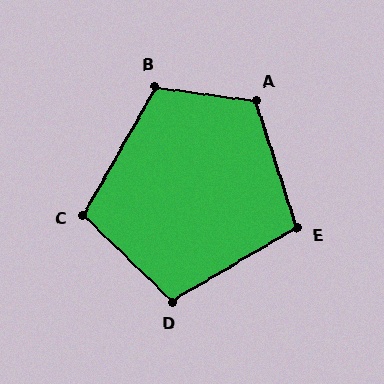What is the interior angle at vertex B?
Approximately 112 degrees (obtuse).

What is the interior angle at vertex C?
Approximately 105 degrees (obtuse).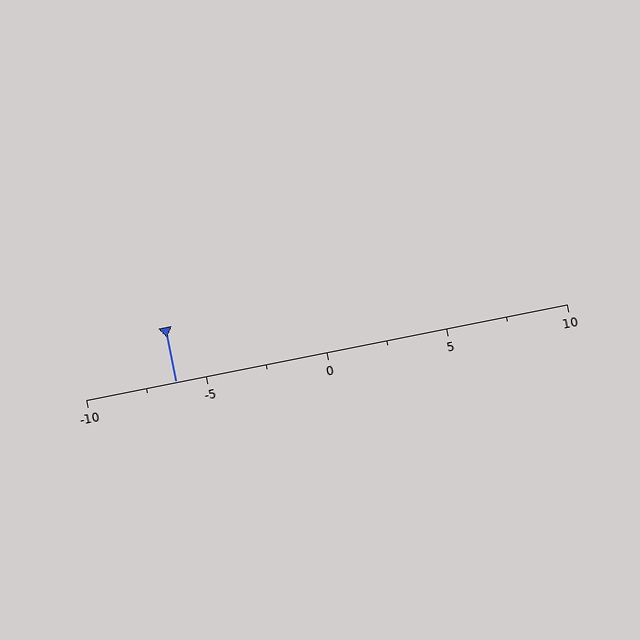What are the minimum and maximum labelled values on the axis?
The axis runs from -10 to 10.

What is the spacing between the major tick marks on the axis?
The major ticks are spaced 5 apart.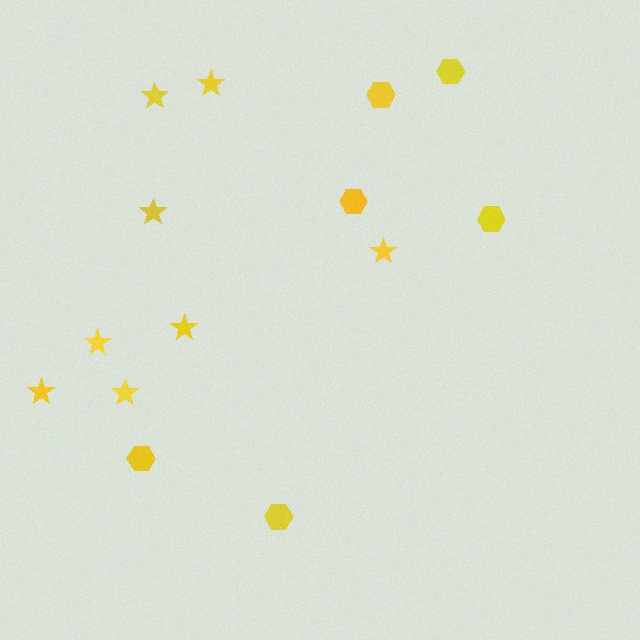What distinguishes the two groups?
There are 2 groups: one group of stars (8) and one group of hexagons (6).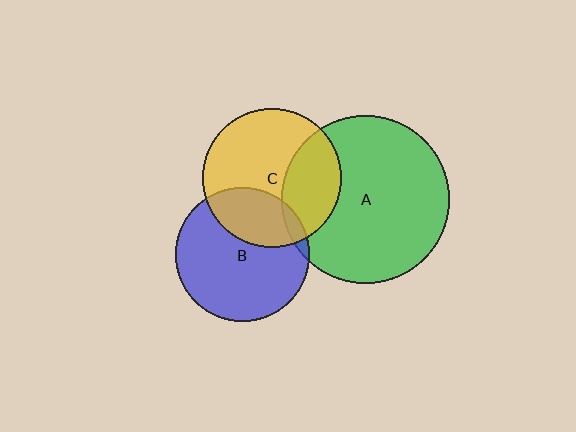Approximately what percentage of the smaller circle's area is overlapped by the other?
Approximately 30%.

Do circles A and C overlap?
Yes.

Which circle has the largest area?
Circle A (green).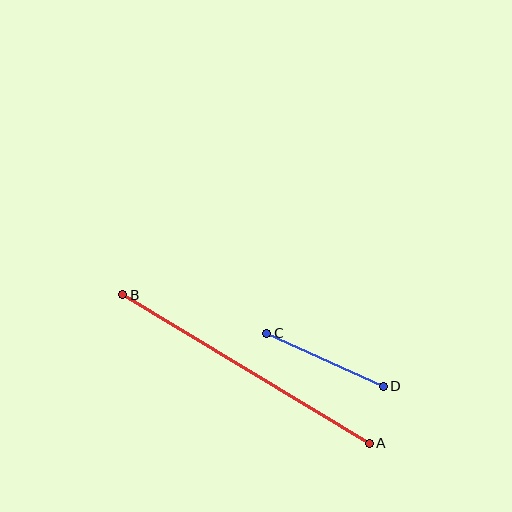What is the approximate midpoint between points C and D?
The midpoint is at approximately (325, 360) pixels.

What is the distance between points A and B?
The distance is approximately 288 pixels.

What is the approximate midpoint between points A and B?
The midpoint is at approximately (246, 369) pixels.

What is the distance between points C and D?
The distance is approximately 128 pixels.